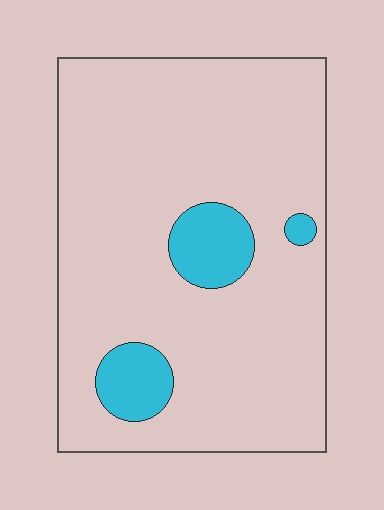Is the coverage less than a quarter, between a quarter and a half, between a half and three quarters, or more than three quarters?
Less than a quarter.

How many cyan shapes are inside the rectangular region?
3.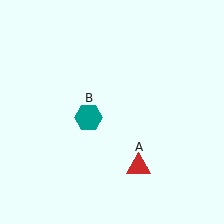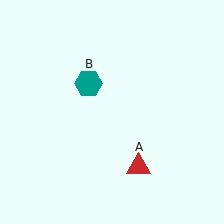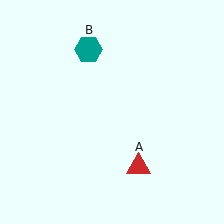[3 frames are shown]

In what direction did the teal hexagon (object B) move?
The teal hexagon (object B) moved up.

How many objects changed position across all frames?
1 object changed position: teal hexagon (object B).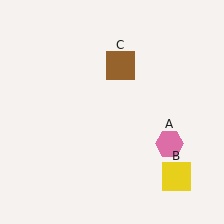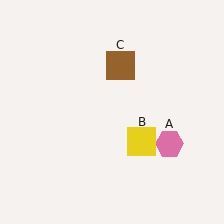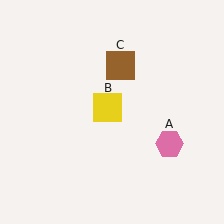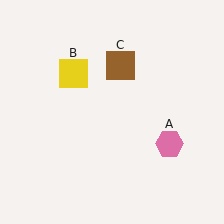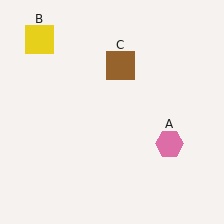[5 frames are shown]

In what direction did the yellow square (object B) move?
The yellow square (object B) moved up and to the left.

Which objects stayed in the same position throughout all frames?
Pink hexagon (object A) and brown square (object C) remained stationary.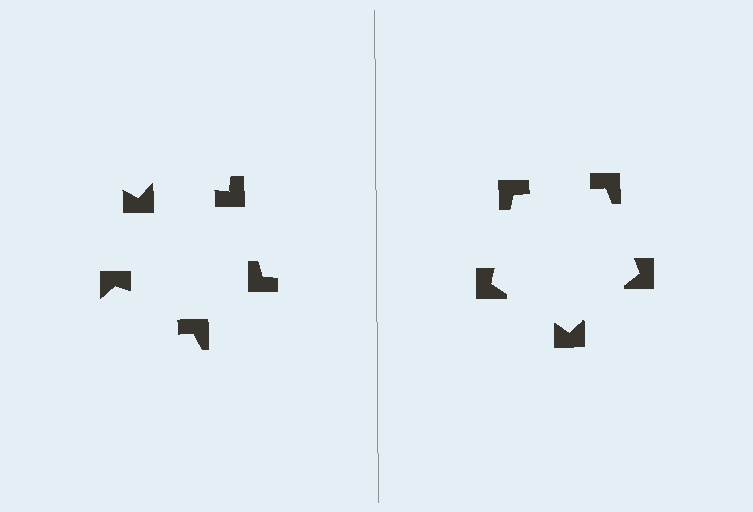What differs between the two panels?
The notched squares are positioned identically on both sides; only the wedge orientations differ. On the right they align to a pentagon; on the left they are misaligned.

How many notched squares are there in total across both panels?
10 — 5 on each side.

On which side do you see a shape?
An illusory pentagon appears on the right side. On the left side the wedge cuts are rotated, so no coherent shape forms.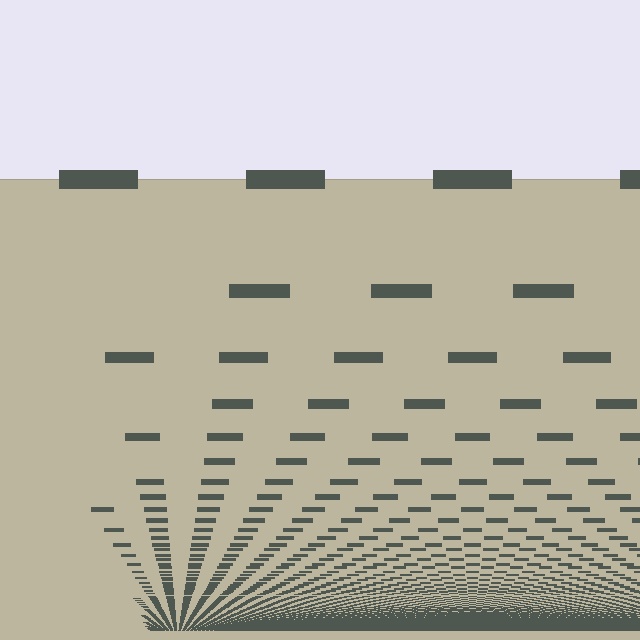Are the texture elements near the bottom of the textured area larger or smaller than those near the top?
Smaller. The gradient is inverted — elements near the bottom are smaller and denser.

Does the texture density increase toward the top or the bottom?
Density increases toward the bottom.